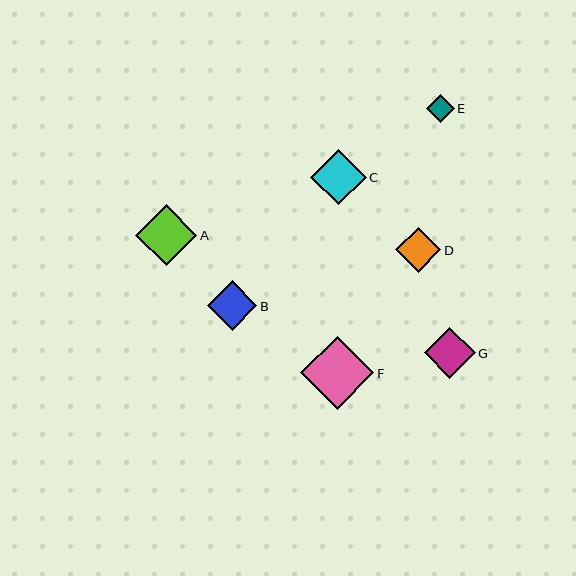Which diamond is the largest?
Diamond F is the largest with a size of approximately 73 pixels.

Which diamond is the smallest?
Diamond E is the smallest with a size of approximately 28 pixels.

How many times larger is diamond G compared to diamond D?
Diamond G is approximately 1.1 times the size of diamond D.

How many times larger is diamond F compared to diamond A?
Diamond F is approximately 1.2 times the size of diamond A.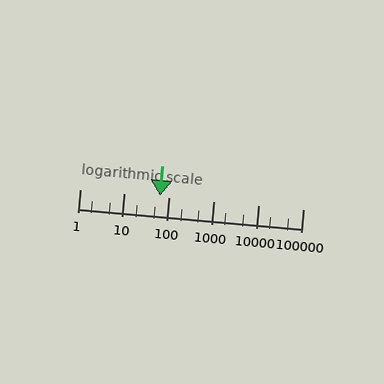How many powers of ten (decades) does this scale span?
The scale spans 5 decades, from 1 to 100000.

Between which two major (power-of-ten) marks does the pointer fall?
The pointer is between 10 and 100.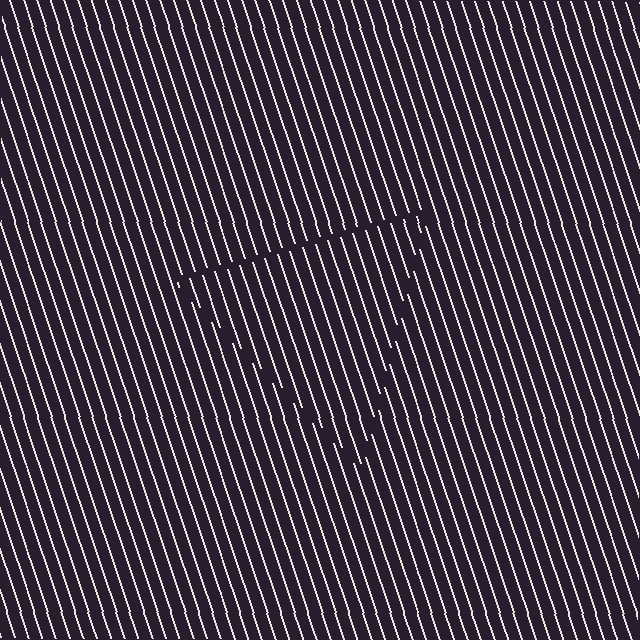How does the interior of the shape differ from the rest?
The interior of the shape contains the same grating, shifted by half a period — the contour is defined by the phase discontinuity where line-ends from the inner and outer gratings abut.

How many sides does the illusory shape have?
3 sides — the line-ends trace a triangle.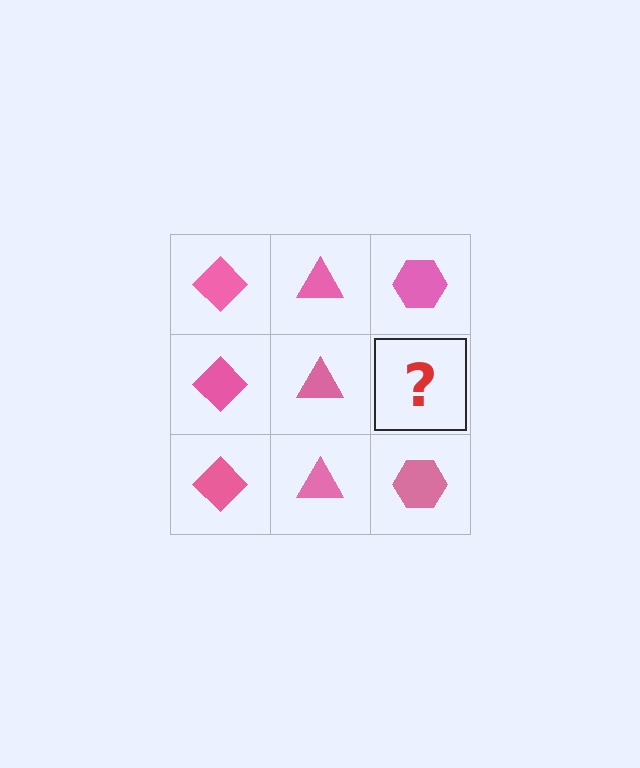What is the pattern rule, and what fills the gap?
The rule is that each column has a consistent shape. The gap should be filled with a pink hexagon.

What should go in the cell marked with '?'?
The missing cell should contain a pink hexagon.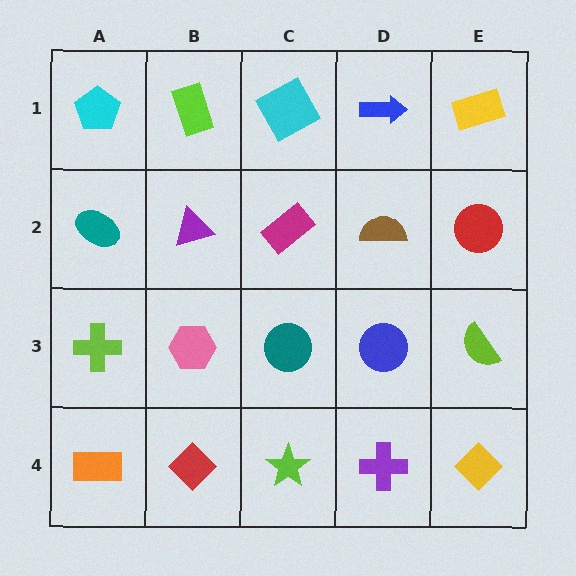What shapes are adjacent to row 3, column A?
A teal ellipse (row 2, column A), an orange rectangle (row 4, column A), a pink hexagon (row 3, column B).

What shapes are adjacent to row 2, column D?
A blue arrow (row 1, column D), a blue circle (row 3, column D), a magenta rectangle (row 2, column C), a red circle (row 2, column E).